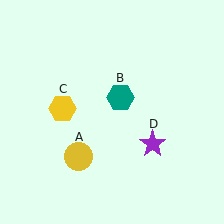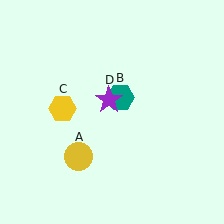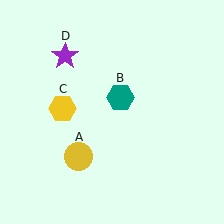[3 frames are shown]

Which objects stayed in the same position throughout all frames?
Yellow circle (object A) and teal hexagon (object B) and yellow hexagon (object C) remained stationary.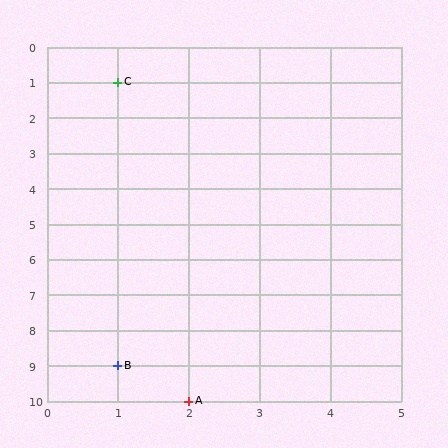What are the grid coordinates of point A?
Point A is at grid coordinates (2, 10).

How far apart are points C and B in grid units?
Points C and B are 8 rows apart.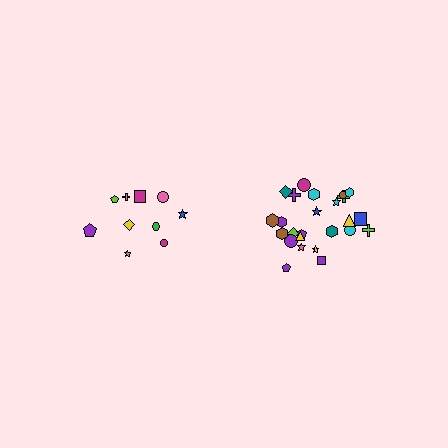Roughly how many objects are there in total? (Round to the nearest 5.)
Roughly 35 objects in total.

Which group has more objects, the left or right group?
The right group.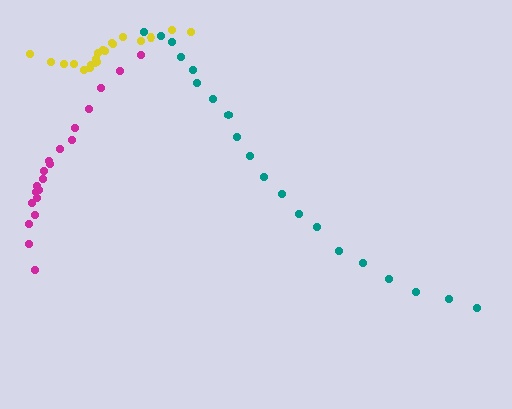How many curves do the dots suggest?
There are 3 distinct paths.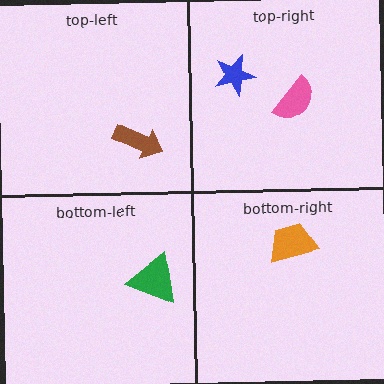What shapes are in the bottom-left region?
The green triangle.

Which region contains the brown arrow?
The top-left region.